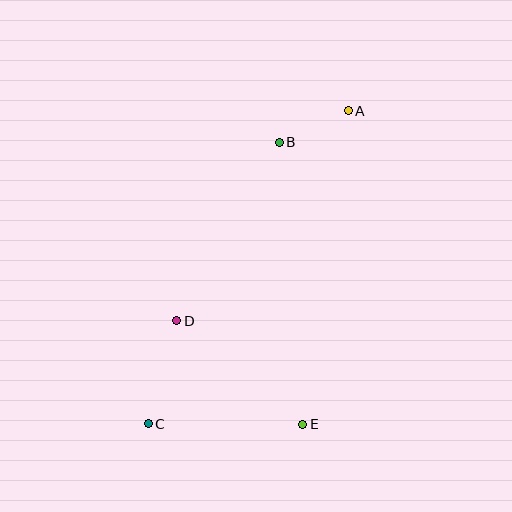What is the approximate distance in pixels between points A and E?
The distance between A and E is approximately 317 pixels.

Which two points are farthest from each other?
Points A and C are farthest from each other.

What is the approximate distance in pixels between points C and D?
The distance between C and D is approximately 107 pixels.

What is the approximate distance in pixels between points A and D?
The distance between A and D is approximately 271 pixels.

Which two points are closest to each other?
Points A and B are closest to each other.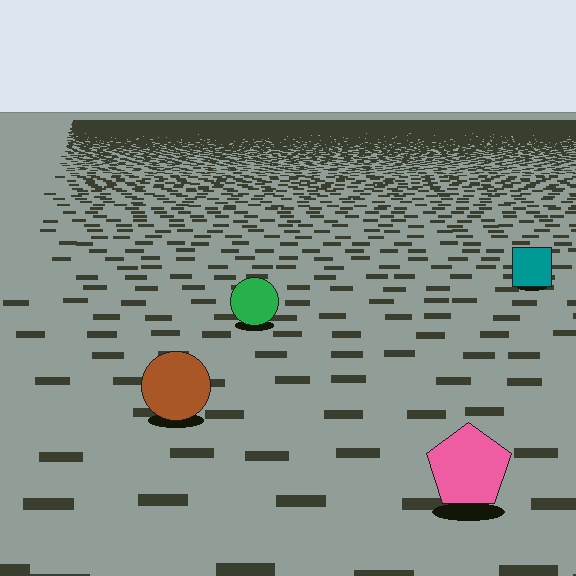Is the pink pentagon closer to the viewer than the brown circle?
Yes. The pink pentagon is closer — you can tell from the texture gradient: the ground texture is coarser near it.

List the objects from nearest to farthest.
From nearest to farthest: the pink pentagon, the brown circle, the green circle, the teal square.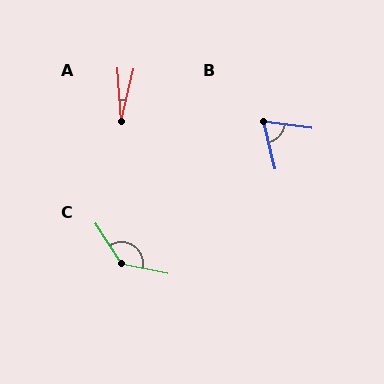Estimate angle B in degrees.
Approximately 69 degrees.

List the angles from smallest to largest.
A (18°), B (69°), C (135°).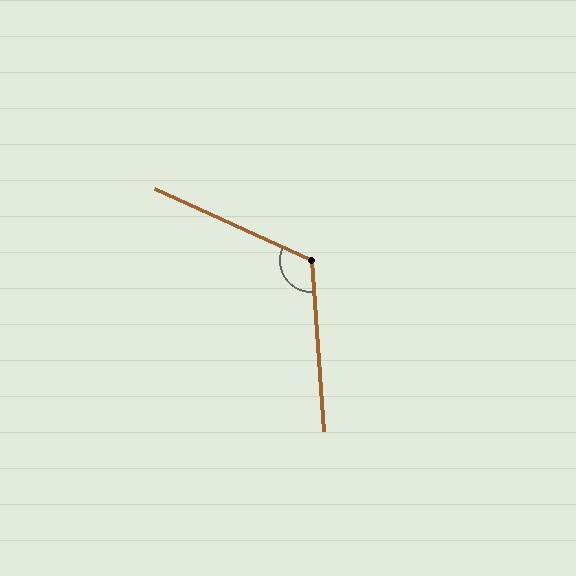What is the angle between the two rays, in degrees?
Approximately 118 degrees.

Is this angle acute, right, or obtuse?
It is obtuse.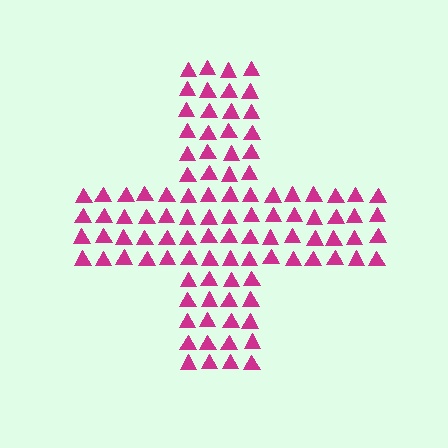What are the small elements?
The small elements are triangles.